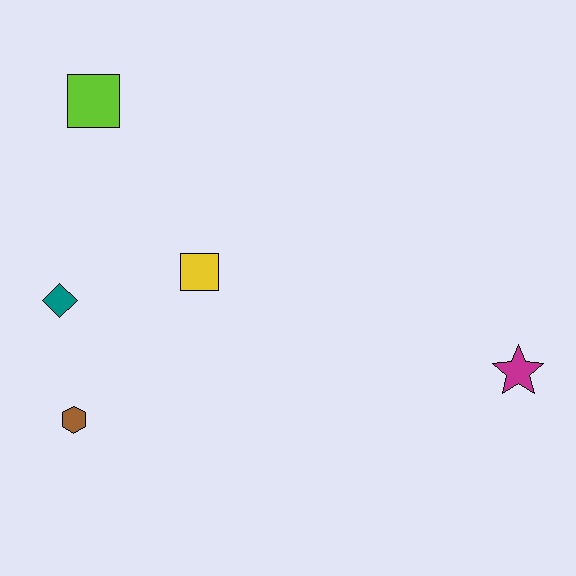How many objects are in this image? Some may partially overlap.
There are 5 objects.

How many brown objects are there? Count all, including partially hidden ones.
There is 1 brown object.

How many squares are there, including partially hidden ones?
There are 2 squares.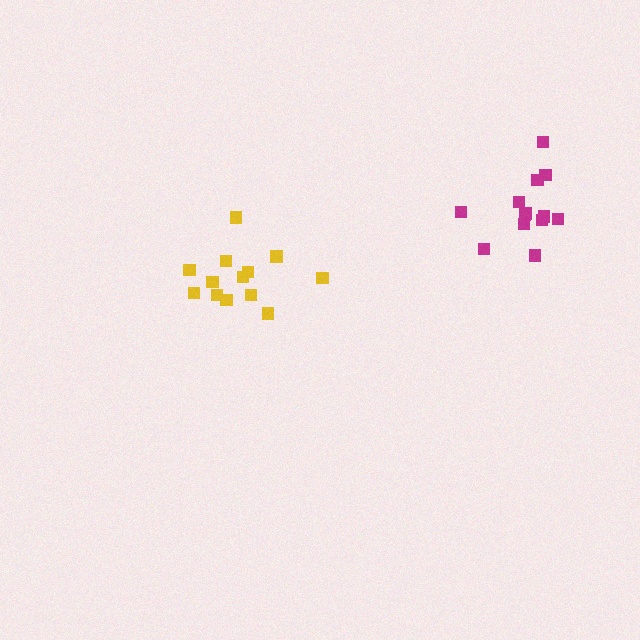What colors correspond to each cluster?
The clusters are colored: yellow, magenta.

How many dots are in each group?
Group 1: 13 dots, Group 2: 13 dots (26 total).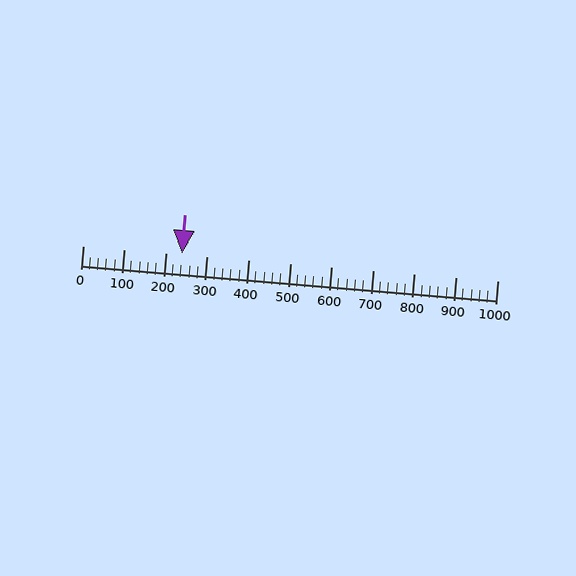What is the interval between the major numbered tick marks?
The major tick marks are spaced 100 units apart.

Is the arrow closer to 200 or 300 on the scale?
The arrow is closer to 200.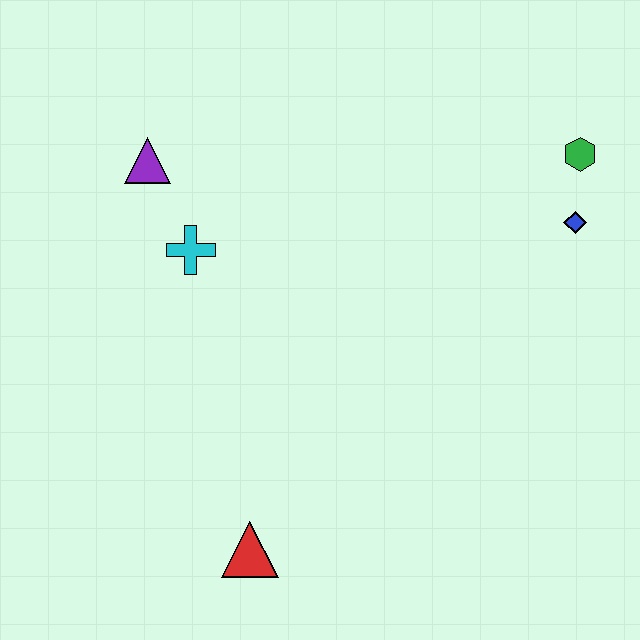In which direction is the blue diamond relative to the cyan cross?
The blue diamond is to the right of the cyan cross.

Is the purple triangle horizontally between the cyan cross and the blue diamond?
No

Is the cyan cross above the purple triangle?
No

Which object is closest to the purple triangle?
The cyan cross is closest to the purple triangle.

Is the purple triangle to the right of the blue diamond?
No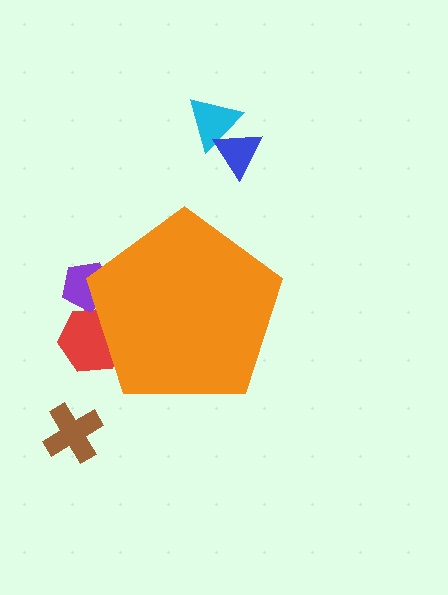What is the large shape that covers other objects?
An orange pentagon.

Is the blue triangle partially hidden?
No, the blue triangle is fully visible.